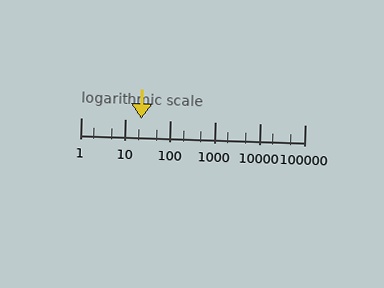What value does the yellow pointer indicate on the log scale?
The pointer indicates approximately 22.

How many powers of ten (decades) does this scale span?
The scale spans 5 decades, from 1 to 100000.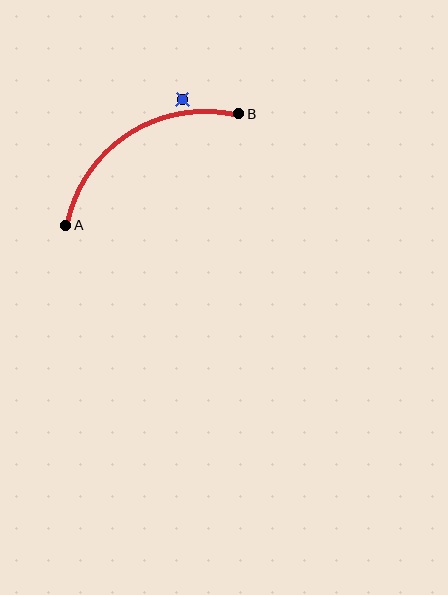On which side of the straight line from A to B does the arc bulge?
The arc bulges above the straight line connecting A and B.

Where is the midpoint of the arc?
The arc midpoint is the point on the curve farthest from the straight line joining A and B. It sits above that line.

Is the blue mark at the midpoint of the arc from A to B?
No — the blue mark does not lie on the arc at all. It sits slightly outside the curve.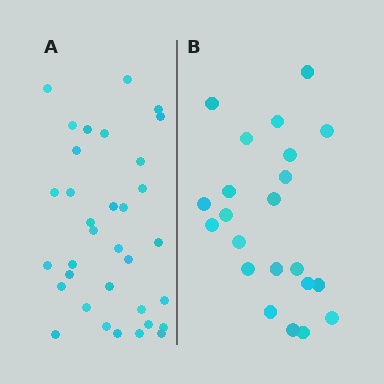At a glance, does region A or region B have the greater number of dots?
Region A (the left region) has more dots.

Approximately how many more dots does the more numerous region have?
Region A has roughly 12 or so more dots than region B.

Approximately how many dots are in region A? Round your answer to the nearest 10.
About 30 dots. (The exact count is 34, which rounds to 30.)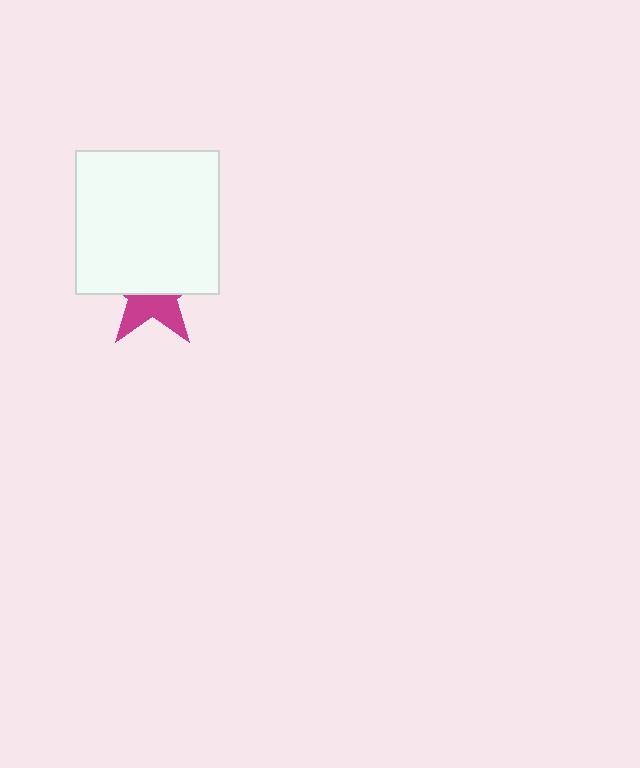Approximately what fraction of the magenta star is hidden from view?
Roughly 60% of the magenta star is hidden behind the white square.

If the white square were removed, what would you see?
You would see the complete magenta star.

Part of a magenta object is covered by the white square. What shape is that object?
It is a star.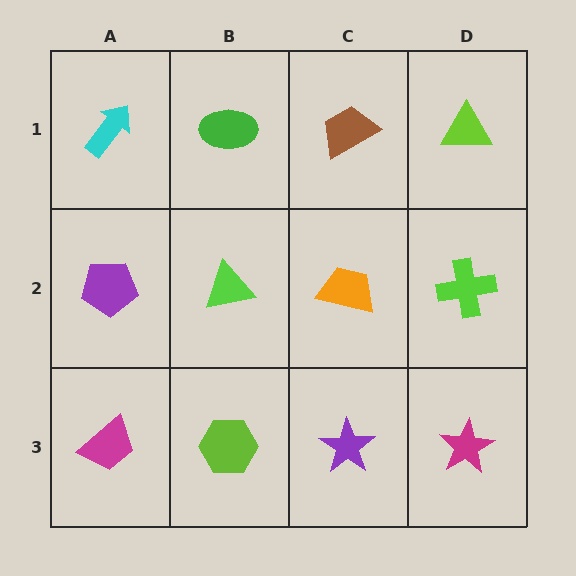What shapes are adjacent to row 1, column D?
A lime cross (row 2, column D), a brown trapezoid (row 1, column C).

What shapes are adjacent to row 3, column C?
An orange trapezoid (row 2, column C), a lime hexagon (row 3, column B), a magenta star (row 3, column D).